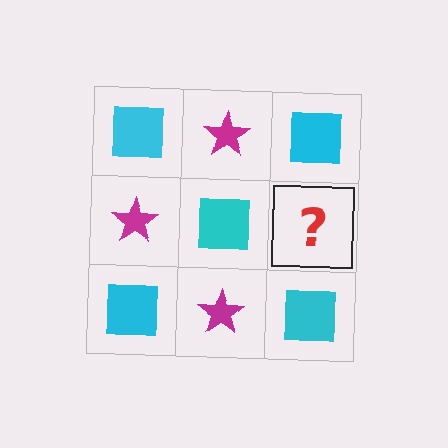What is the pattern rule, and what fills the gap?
The rule is that it alternates cyan square and magenta star in a checkerboard pattern. The gap should be filled with a magenta star.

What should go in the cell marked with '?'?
The missing cell should contain a magenta star.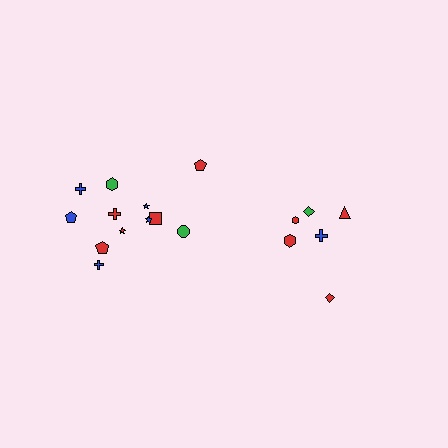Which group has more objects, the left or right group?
The left group.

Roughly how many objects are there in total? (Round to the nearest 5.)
Roughly 20 objects in total.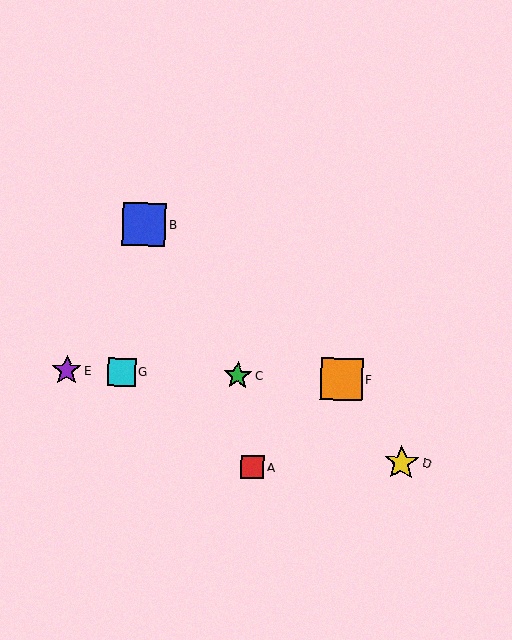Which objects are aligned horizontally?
Objects C, E, F, G are aligned horizontally.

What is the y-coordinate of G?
Object G is at y≈372.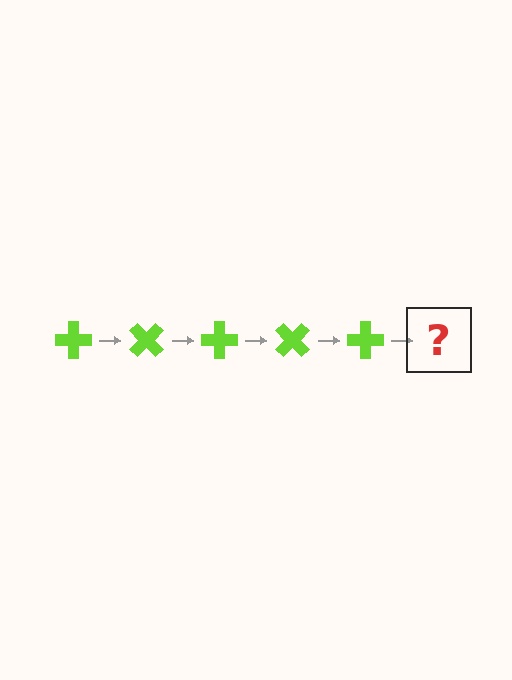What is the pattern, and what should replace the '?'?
The pattern is that the cross rotates 45 degrees each step. The '?' should be a lime cross rotated 225 degrees.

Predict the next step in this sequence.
The next step is a lime cross rotated 225 degrees.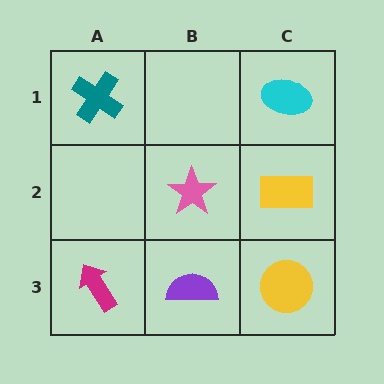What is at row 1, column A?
A teal cross.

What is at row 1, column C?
A cyan ellipse.